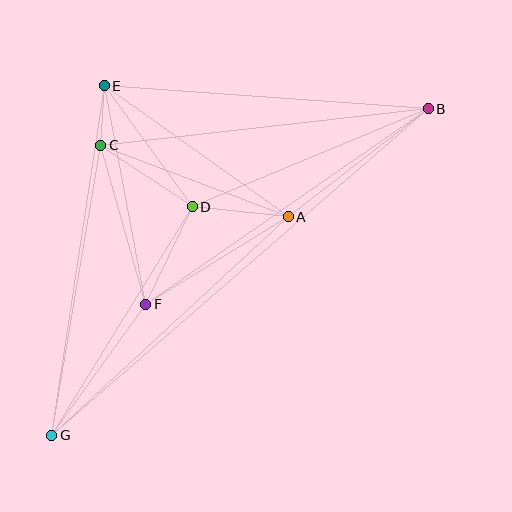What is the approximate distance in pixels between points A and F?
The distance between A and F is approximately 167 pixels.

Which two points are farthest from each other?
Points B and G are farthest from each other.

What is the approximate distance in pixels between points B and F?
The distance between B and F is approximately 343 pixels.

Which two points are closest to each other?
Points C and E are closest to each other.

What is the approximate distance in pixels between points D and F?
The distance between D and F is approximately 108 pixels.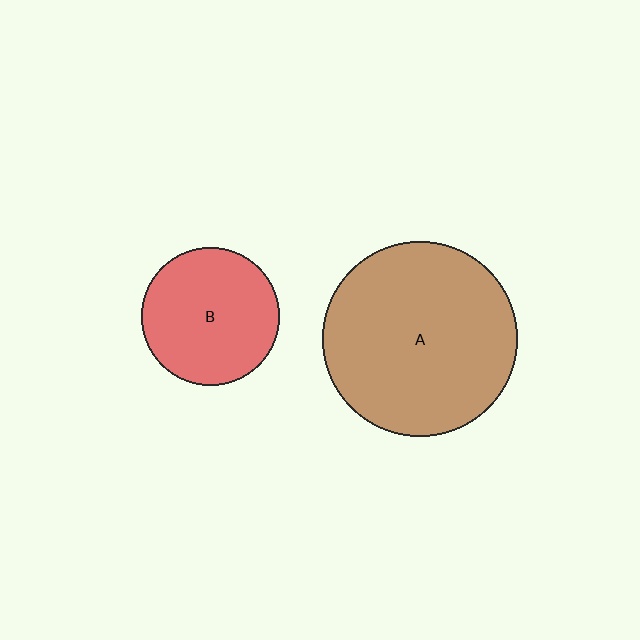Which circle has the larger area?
Circle A (brown).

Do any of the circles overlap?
No, none of the circles overlap.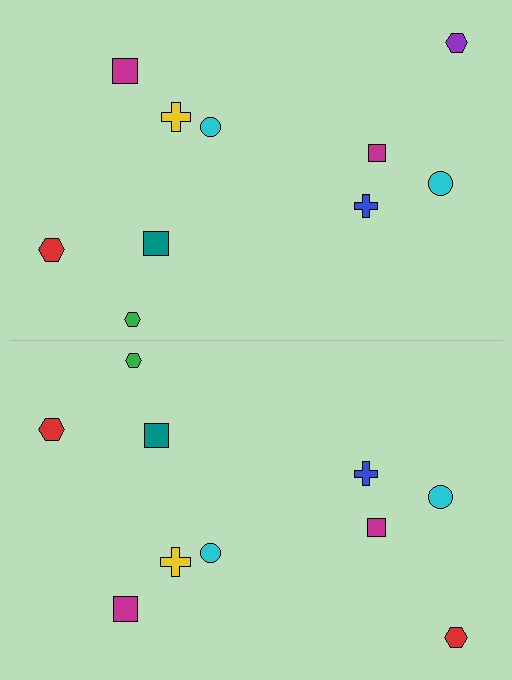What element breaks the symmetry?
The red hexagon on the bottom side breaks the symmetry — its mirror counterpart is purple.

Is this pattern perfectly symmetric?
No, the pattern is not perfectly symmetric. The red hexagon on the bottom side breaks the symmetry — its mirror counterpart is purple.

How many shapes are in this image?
There are 20 shapes in this image.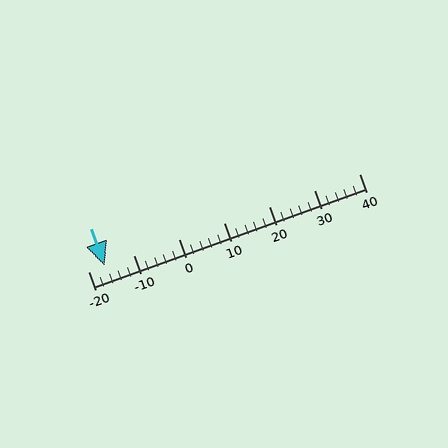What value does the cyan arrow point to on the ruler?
The cyan arrow points to approximately -16.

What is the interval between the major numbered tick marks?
The major tick marks are spaced 10 units apart.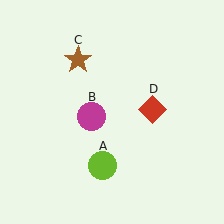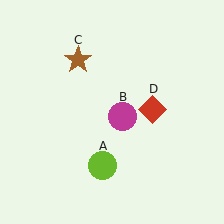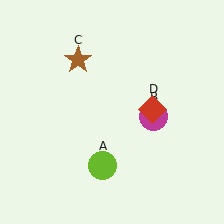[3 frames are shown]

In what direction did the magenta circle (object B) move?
The magenta circle (object B) moved right.